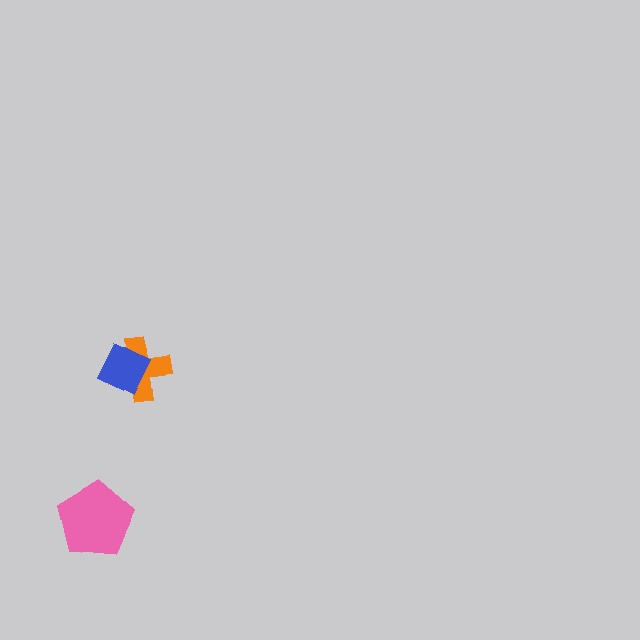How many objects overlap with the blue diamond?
1 object overlaps with the blue diamond.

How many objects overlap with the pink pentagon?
0 objects overlap with the pink pentagon.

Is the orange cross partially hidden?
Yes, it is partially covered by another shape.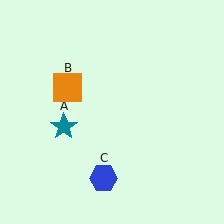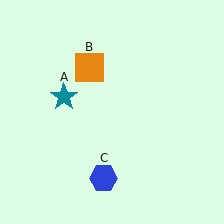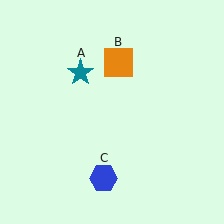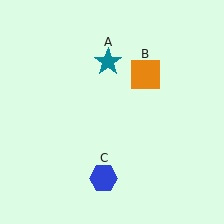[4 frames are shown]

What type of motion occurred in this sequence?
The teal star (object A), orange square (object B) rotated clockwise around the center of the scene.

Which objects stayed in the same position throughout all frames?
Blue hexagon (object C) remained stationary.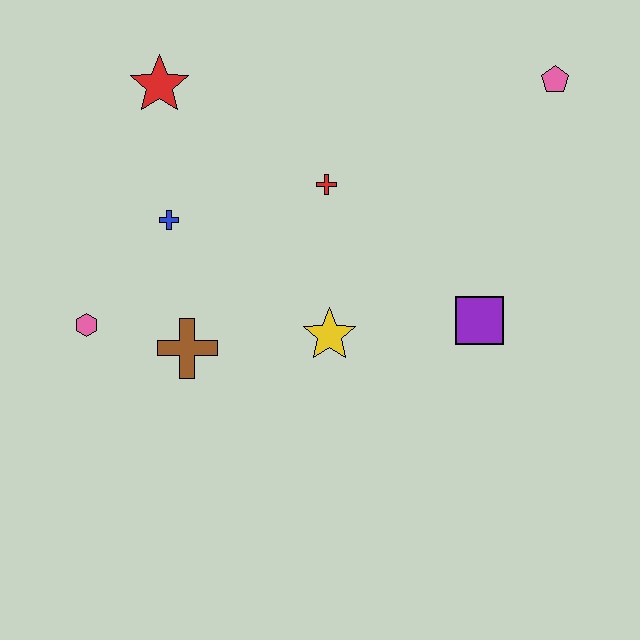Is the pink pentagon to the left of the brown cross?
No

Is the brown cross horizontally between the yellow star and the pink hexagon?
Yes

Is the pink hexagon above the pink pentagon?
No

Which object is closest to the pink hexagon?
The brown cross is closest to the pink hexagon.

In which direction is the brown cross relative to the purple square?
The brown cross is to the left of the purple square.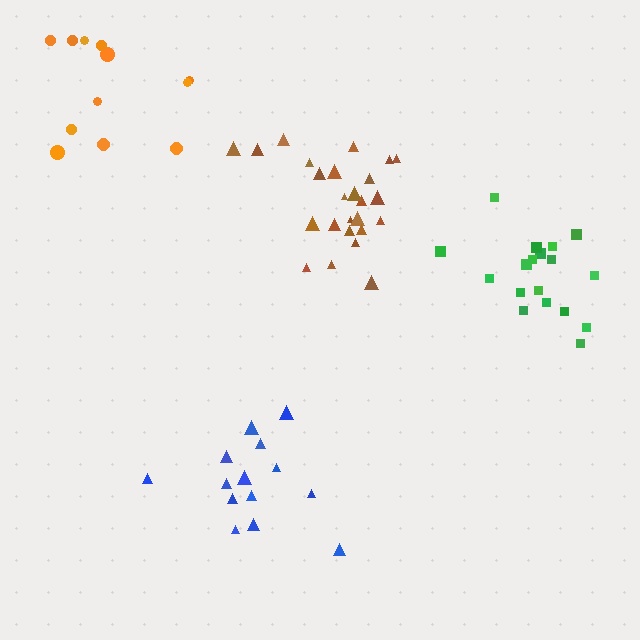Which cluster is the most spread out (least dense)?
Orange.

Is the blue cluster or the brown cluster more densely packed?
Brown.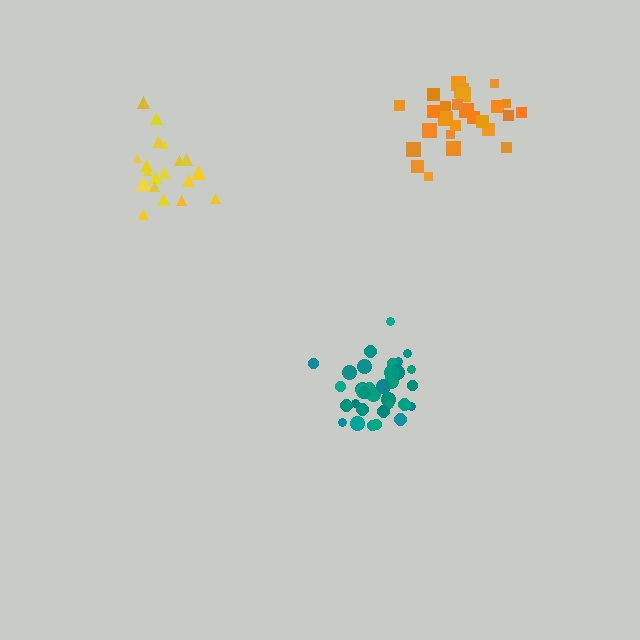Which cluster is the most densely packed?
Teal.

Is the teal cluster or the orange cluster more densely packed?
Teal.